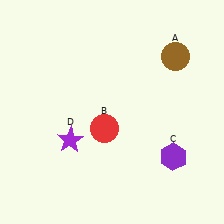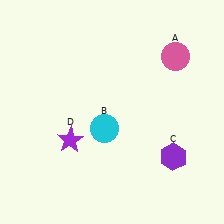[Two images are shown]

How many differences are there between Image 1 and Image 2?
There are 2 differences between the two images.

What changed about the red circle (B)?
In Image 1, B is red. In Image 2, it changed to cyan.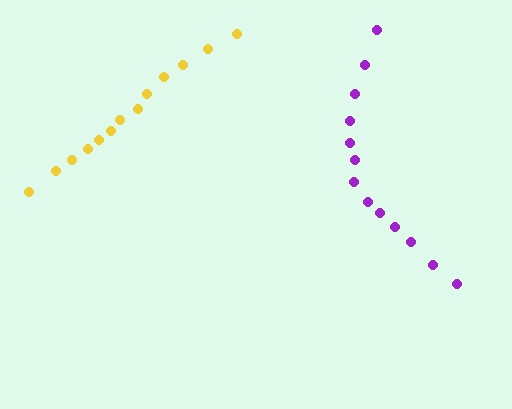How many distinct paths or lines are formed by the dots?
There are 2 distinct paths.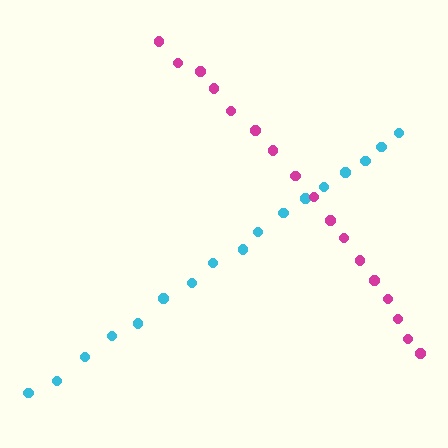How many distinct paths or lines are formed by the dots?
There are 2 distinct paths.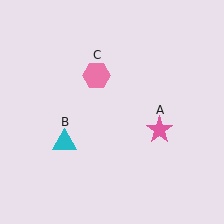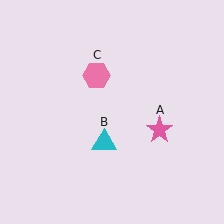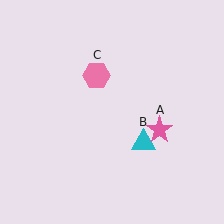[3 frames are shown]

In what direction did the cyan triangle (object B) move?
The cyan triangle (object B) moved right.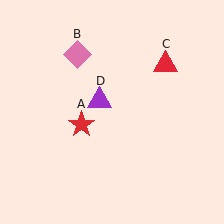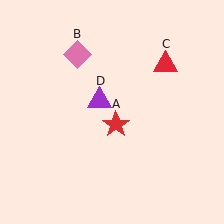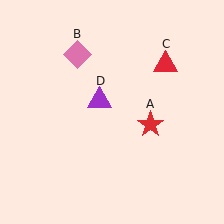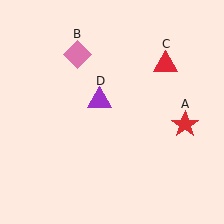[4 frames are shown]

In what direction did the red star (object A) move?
The red star (object A) moved right.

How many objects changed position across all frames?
1 object changed position: red star (object A).